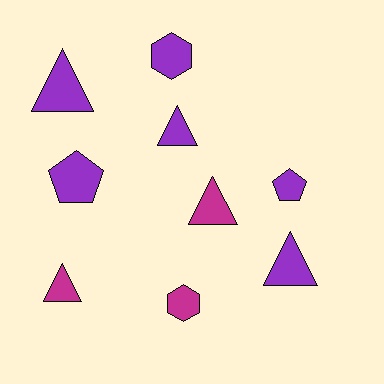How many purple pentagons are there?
There are 2 purple pentagons.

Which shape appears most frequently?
Triangle, with 5 objects.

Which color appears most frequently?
Purple, with 6 objects.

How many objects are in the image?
There are 9 objects.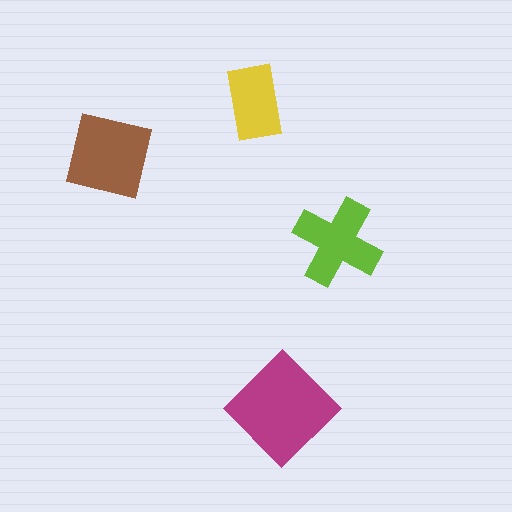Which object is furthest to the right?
The lime cross is rightmost.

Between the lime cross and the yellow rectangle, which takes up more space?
The lime cross.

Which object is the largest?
The magenta diamond.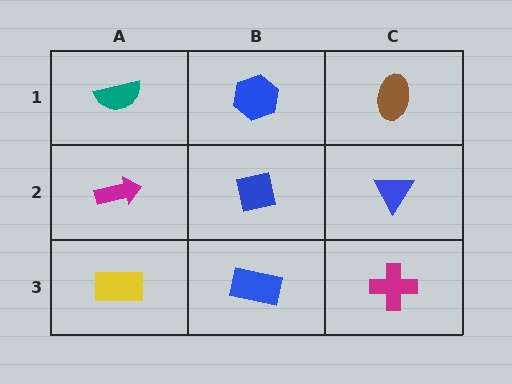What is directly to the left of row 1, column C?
A blue hexagon.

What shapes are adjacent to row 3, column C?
A blue triangle (row 2, column C), a blue rectangle (row 3, column B).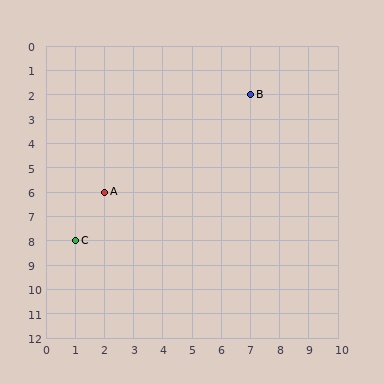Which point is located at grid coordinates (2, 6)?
Point A is at (2, 6).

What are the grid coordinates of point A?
Point A is at grid coordinates (2, 6).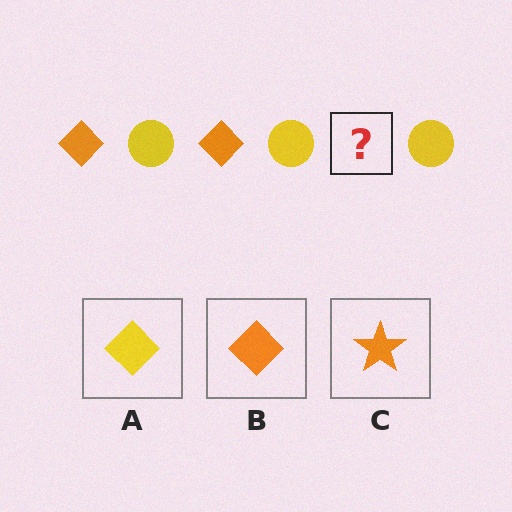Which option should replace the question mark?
Option B.